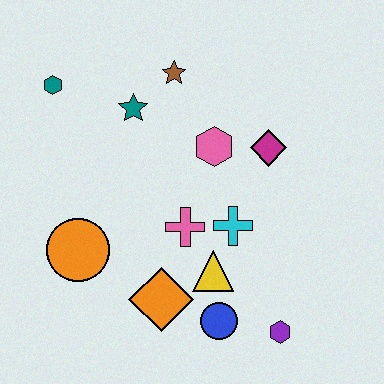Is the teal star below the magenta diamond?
No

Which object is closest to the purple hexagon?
The blue circle is closest to the purple hexagon.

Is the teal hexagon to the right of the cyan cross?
No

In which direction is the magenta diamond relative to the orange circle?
The magenta diamond is to the right of the orange circle.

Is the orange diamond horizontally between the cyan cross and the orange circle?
Yes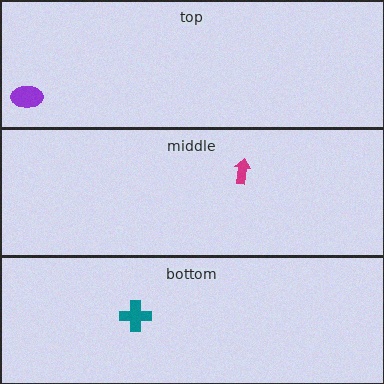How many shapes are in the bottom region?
1.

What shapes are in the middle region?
The magenta arrow.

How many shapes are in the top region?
1.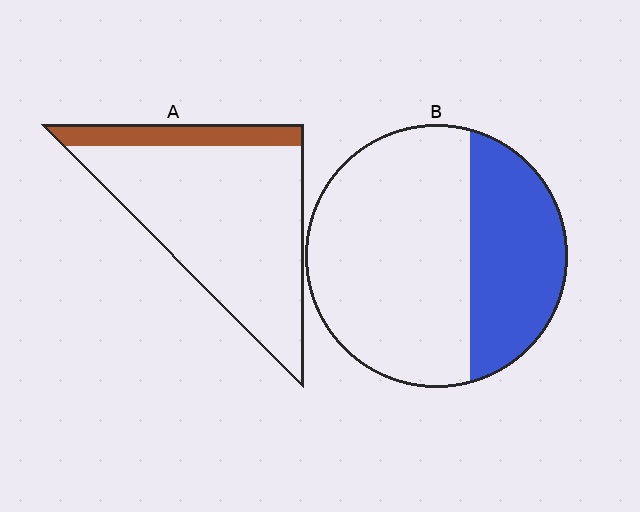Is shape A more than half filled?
No.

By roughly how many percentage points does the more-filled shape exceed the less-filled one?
By roughly 20 percentage points (B over A).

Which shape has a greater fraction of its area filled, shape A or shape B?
Shape B.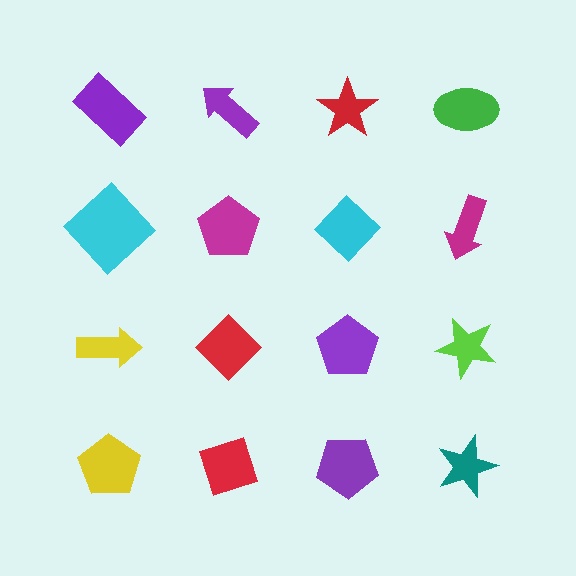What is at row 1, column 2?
A purple arrow.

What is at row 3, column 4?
A lime star.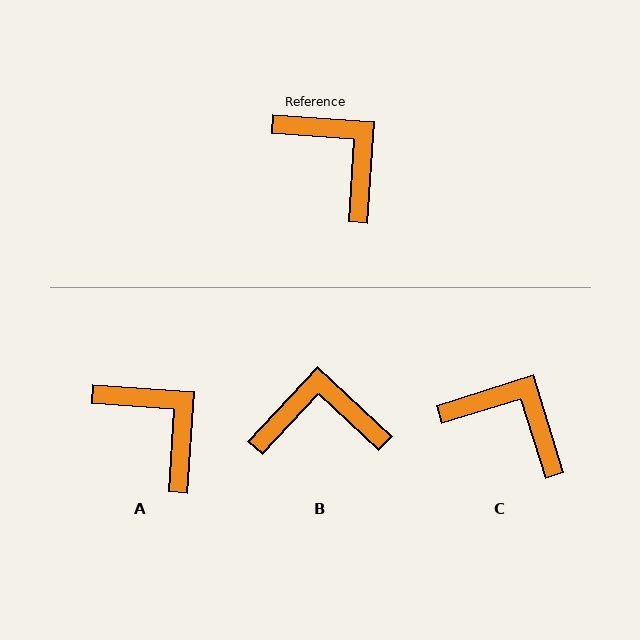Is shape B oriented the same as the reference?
No, it is off by about 51 degrees.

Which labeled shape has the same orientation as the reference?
A.